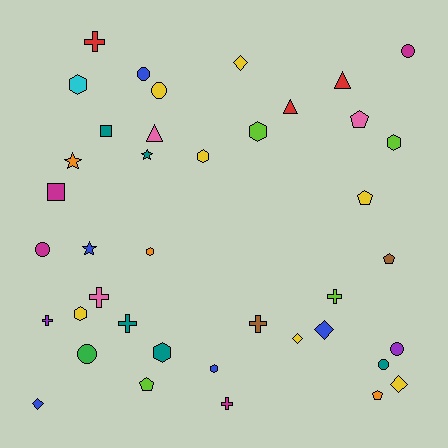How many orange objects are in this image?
There are 3 orange objects.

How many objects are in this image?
There are 40 objects.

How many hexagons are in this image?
There are 8 hexagons.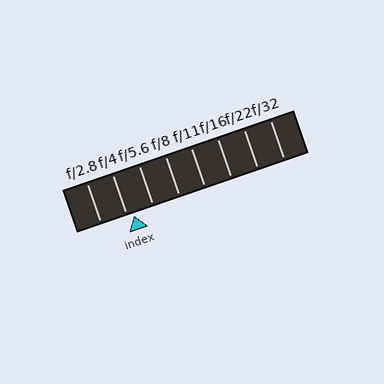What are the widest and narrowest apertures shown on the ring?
The widest aperture shown is f/2.8 and the narrowest is f/32.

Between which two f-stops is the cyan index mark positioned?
The index mark is between f/4 and f/5.6.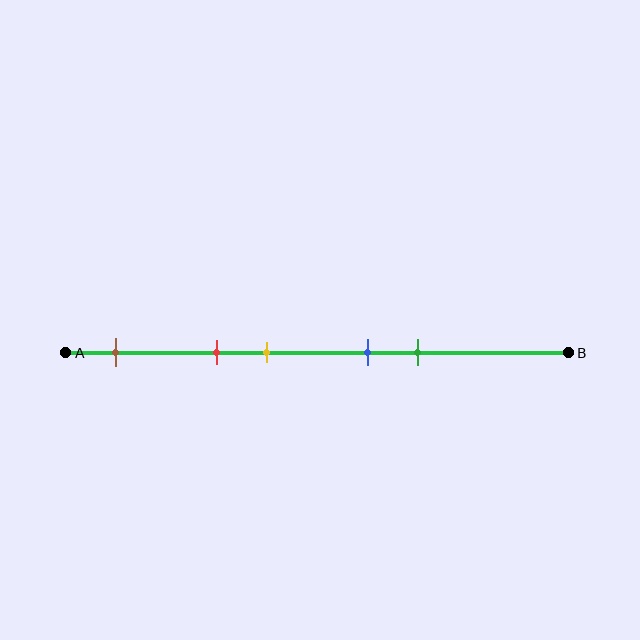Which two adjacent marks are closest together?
The blue and green marks are the closest adjacent pair.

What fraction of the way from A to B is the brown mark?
The brown mark is approximately 10% (0.1) of the way from A to B.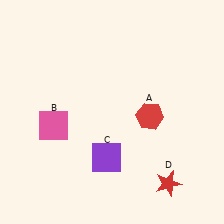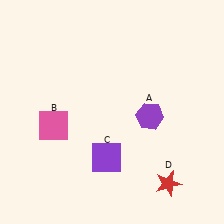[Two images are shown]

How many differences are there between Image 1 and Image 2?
There is 1 difference between the two images.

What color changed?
The hexagon (A) changed from red in Image 1 to purple in Image 2.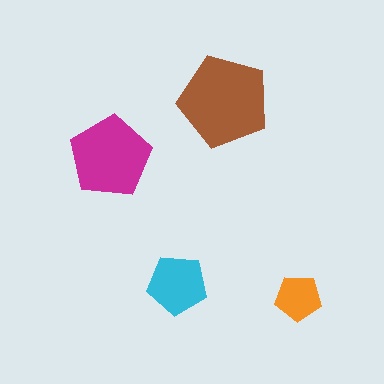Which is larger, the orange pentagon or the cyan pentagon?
The cyan one.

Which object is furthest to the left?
The magenta pentagon is leftmost.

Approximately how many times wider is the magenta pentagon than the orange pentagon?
About 2 times wider.